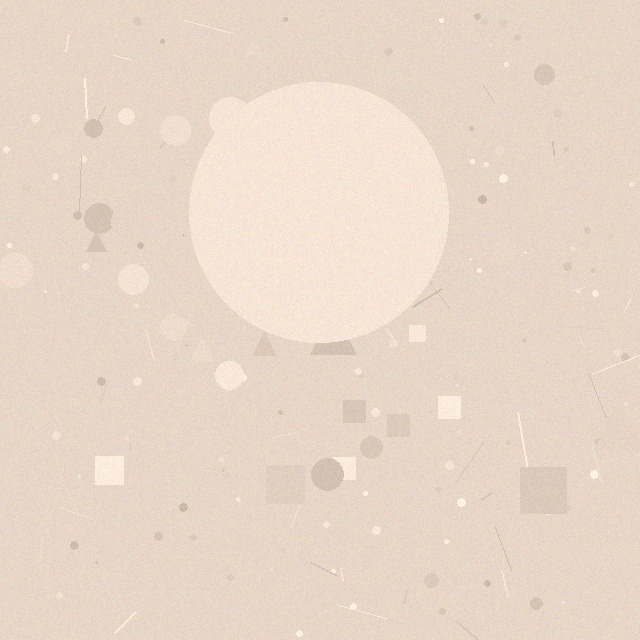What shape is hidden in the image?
A circle is hidden in the image.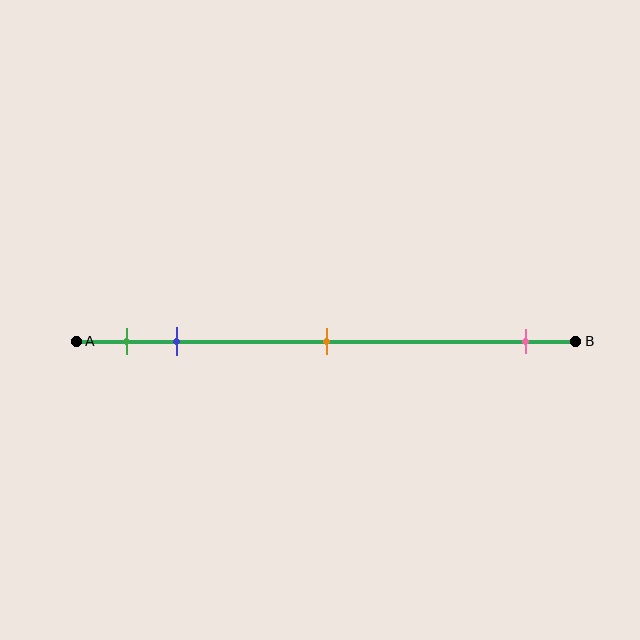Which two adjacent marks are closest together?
The green and blue marks are the closest adjacent pair.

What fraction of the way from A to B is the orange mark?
The orange mark is approximately 50% (0.5) of the way from A to B.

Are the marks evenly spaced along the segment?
No, the marks are not evenly spaced.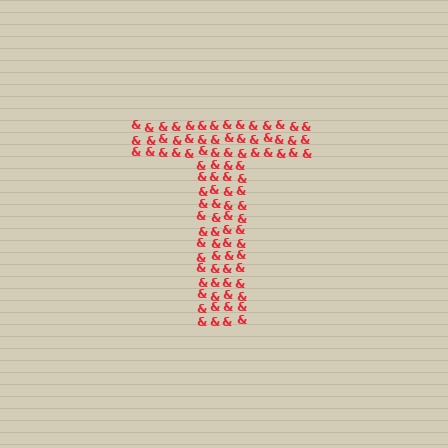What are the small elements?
The small elements are ampersands.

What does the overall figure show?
The overall figure shows the letter T.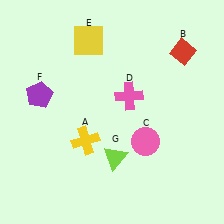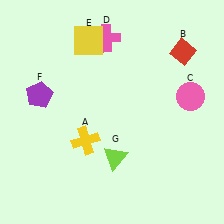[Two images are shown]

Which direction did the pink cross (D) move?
The pink cross (D) moved up.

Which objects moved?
The objects that moved are: the pink circle (C), the pink cross (D).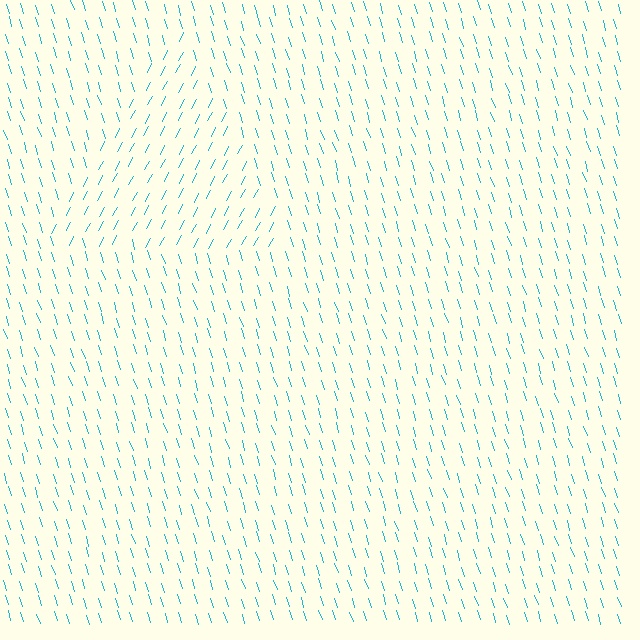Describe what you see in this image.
The image is filled with small cyan line segments. A triangle region in the image has lines oriented differently from the surrounding lines, creating a visible texture boundary.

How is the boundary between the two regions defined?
The boundary is defined purely by a change in line orientation (approximately 45 degrees difference). All lines are the same color and thickness.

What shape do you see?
I see a triangle.